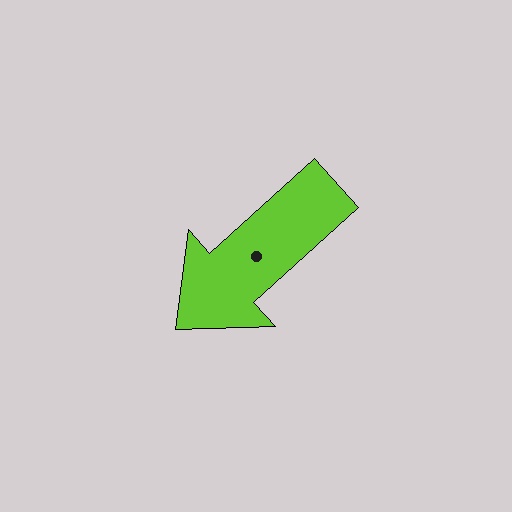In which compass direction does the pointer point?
Southwest.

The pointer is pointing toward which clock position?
Roughly 8 o'clock.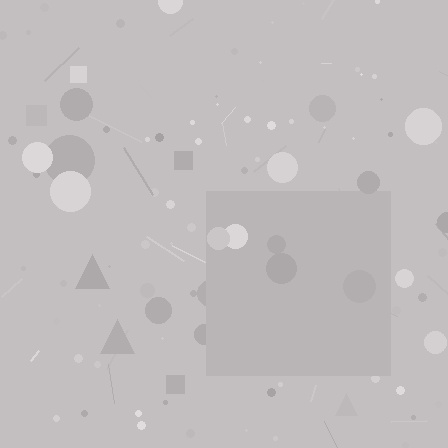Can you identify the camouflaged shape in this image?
The camouflaged shape is a square.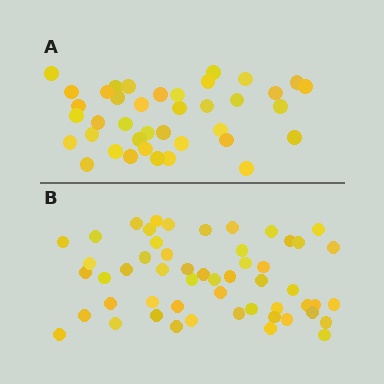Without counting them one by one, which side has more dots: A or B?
Region B (the bottom region) has more dots.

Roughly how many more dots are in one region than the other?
Region B has approximately 15 more dots than region A.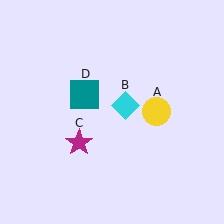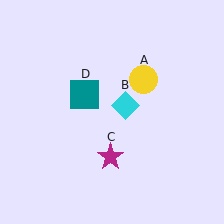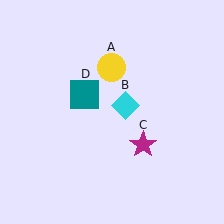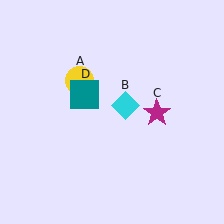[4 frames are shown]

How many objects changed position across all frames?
2 objects changed position: yellow circle (object A), magenta star (object C).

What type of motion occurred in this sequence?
The yellow circle (object A), magenta star (object C) rotated counterclockwise around the center of the scene.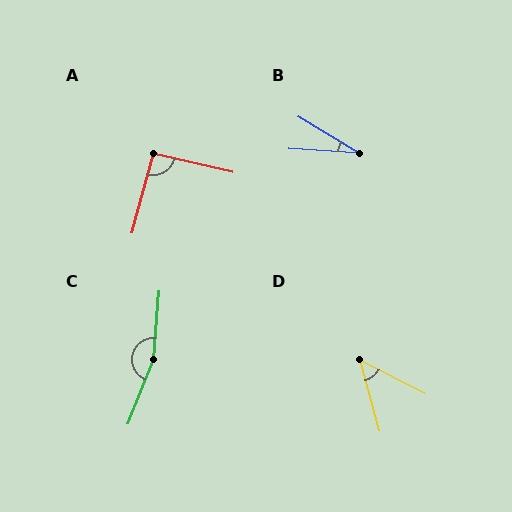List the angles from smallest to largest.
B (27°), D (48°), A (92°), C (163°).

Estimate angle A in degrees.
Approximately 92 degrees.